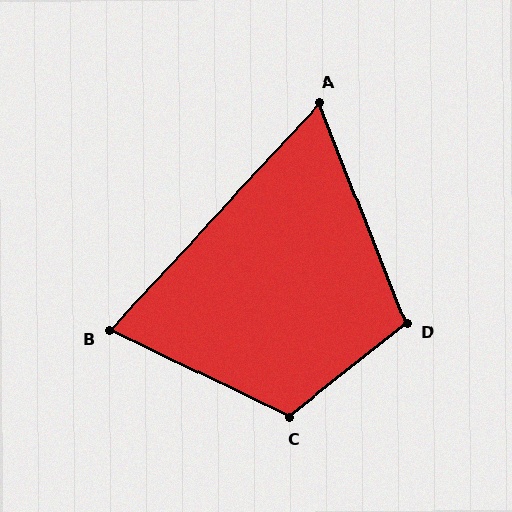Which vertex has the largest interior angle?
C, at approximately 115 degrees.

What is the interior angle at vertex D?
Approximately 107 degrees (obtuse).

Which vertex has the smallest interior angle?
A, at approximately 65 degrees.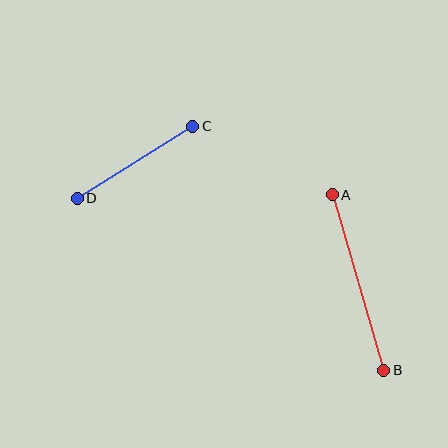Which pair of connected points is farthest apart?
Points A and B are farthest apart.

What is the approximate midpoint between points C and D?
The midpoint is at approximately (135, 162) pixels.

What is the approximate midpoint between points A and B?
The midpoint is at approximately (358, 283) pixels.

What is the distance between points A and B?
The distance is approximately 183 pixels.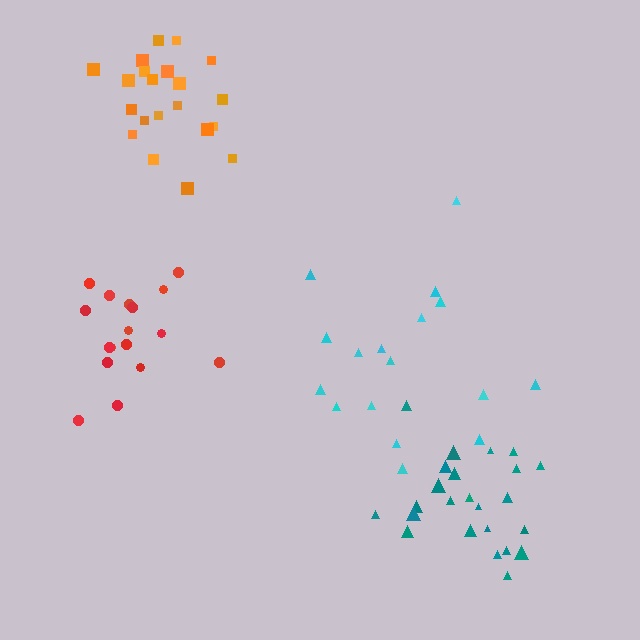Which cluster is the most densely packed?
Red.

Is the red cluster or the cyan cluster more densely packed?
Red.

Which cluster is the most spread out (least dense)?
Cyan.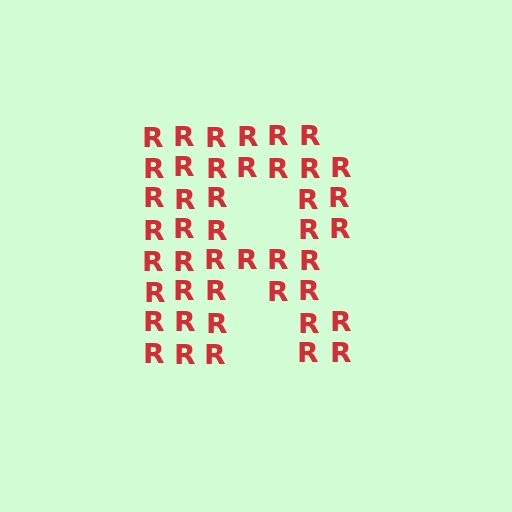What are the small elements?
The small elements are letter R's.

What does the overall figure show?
The overall figure shows the letter R.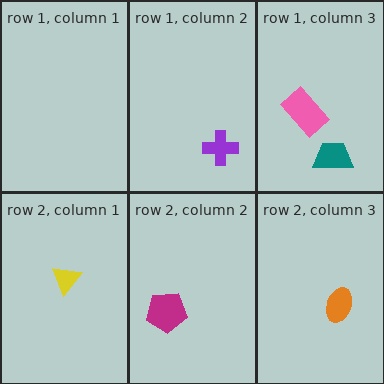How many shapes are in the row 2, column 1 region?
1.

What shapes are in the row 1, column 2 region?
The purple cross.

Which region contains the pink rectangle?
The row 1, column 3 region.